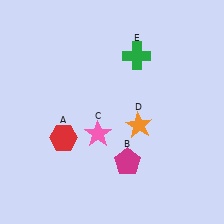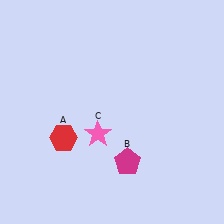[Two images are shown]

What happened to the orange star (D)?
The orange star (D) was removed in Image 2. It was in the bottom-right area of Image 1.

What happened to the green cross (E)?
The green cross (E) was removed in Image 2. It was in the top-right area of Image 1.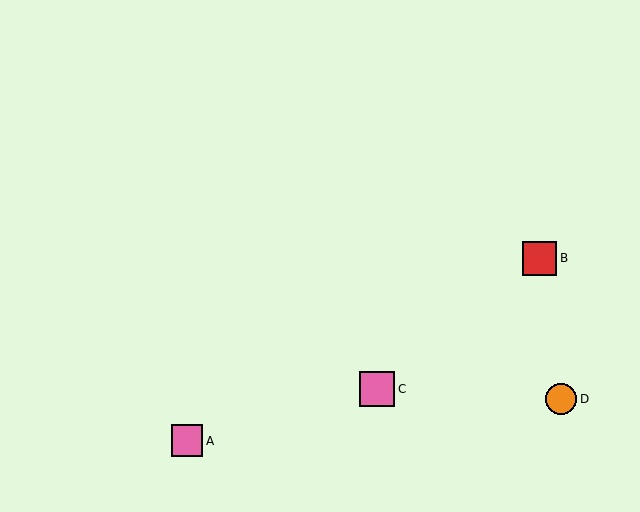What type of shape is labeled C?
Shape C is a pink square.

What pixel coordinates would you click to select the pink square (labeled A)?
Click at (187, 441) to select the pink square A.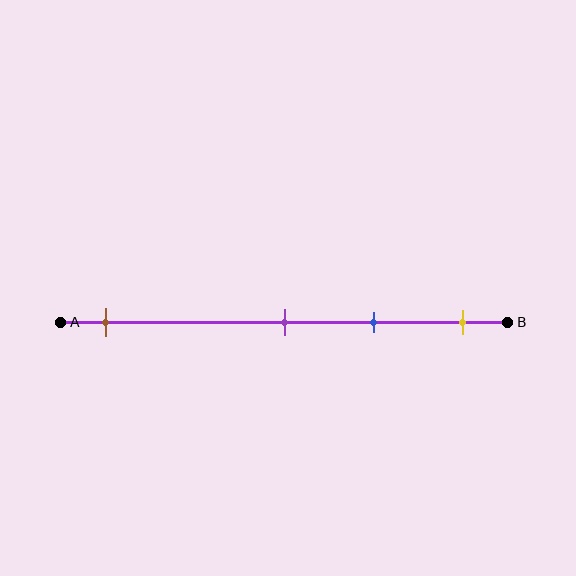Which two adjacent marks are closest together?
The purple and blue marks are the closest adjacent pair.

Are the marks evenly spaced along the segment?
No, the marks are not evenly spaced.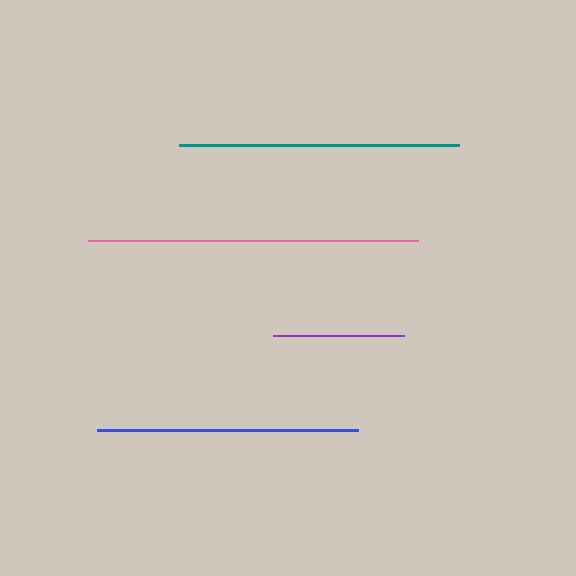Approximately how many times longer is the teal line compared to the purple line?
The teal line is approximately 2.1 times the length of the purple line.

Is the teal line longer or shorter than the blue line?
The teal line is longer than the blue line.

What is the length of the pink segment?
The pink segment is approximately 330 pixels long.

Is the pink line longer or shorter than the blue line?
The pink line is longer than the blue line.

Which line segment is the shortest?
The purple line is the shortest at approximately 131 pixels.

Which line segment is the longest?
The pink line is the longest at approximately 330 pixels.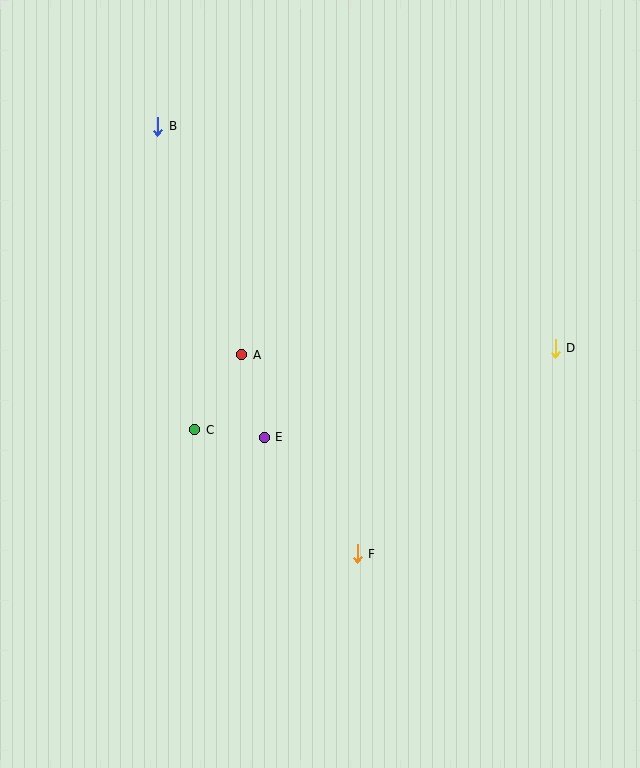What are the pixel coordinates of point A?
Point A is at (242, 355).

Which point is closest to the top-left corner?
Point B is closest to the top-left corner.